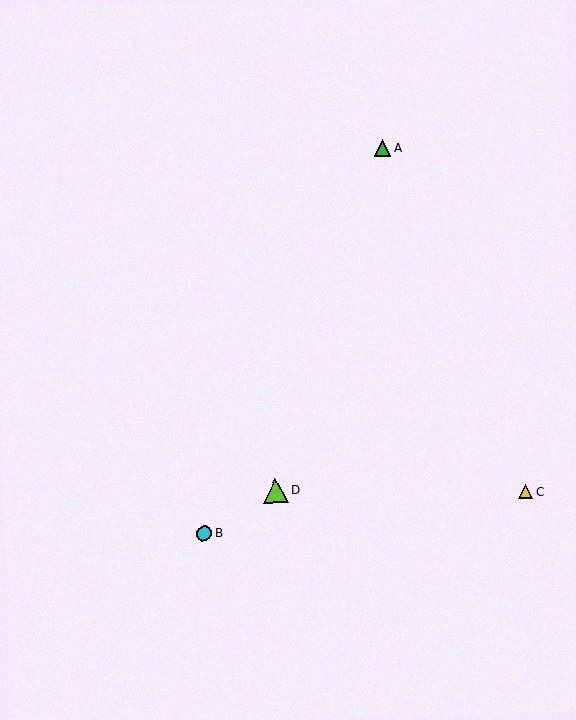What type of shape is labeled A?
Shape A is a green triangle.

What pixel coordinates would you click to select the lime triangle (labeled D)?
Click at (276, 491) to select the lime triangle D.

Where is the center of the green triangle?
The center of the green triangle is at (383, 149).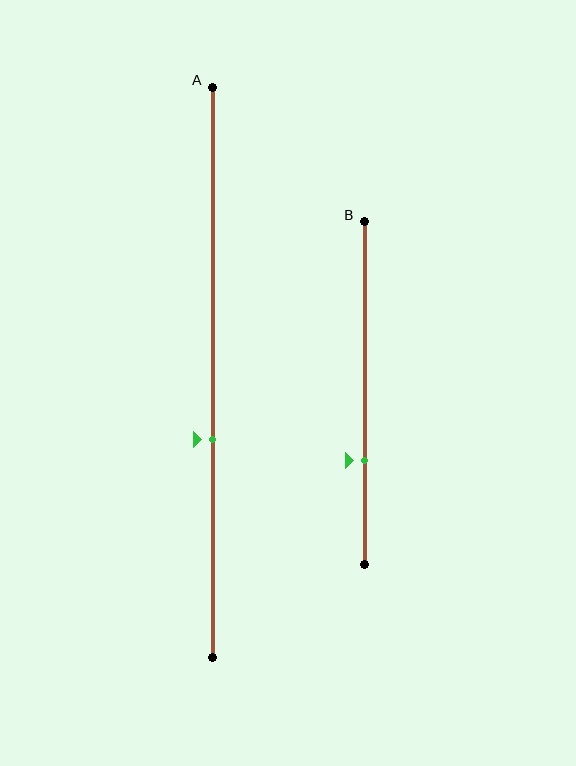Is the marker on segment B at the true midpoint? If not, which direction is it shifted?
No, the marker on segment B is shifted downward by about 20% of the segment length.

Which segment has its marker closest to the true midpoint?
Segment A has its marker closest to the true midpoint.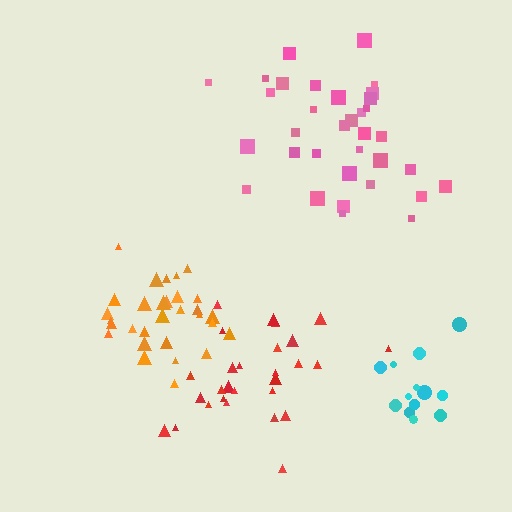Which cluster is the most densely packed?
Orange.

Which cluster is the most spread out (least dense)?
Pink.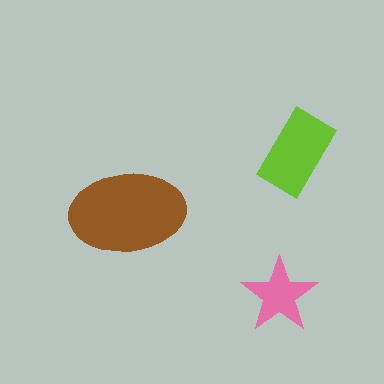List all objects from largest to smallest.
The brown ellipse, the lime rectangle, the pink star.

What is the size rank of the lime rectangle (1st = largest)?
2nd.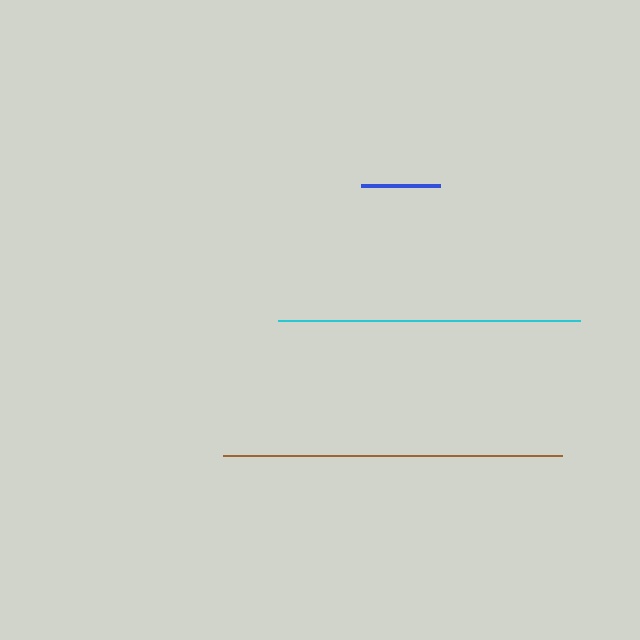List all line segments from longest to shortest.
From longest to shortest: brown, cyan, blue.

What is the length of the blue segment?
The blue segment is approximately 79 pixels long.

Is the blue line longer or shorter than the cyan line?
The cyan line is longer than the blue line.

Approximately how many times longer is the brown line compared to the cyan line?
The brown line is approximately 1.1 times the length of the cyan line.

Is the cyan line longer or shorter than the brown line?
The brown line is longer than the cyan line.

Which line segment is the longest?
The brown line is the longest at approximately 339 pixels.